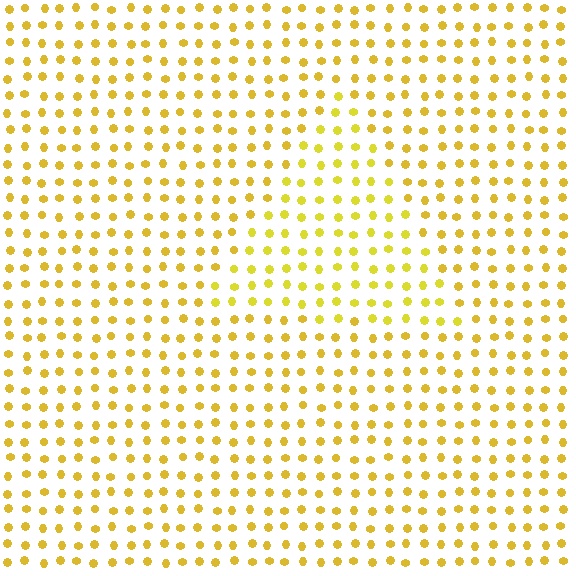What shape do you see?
I see a triangle.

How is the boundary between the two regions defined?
The boundary is defined purely by a slight shift in hue (about 13 degrees). Spacing, size, and orientation are identical on both sides.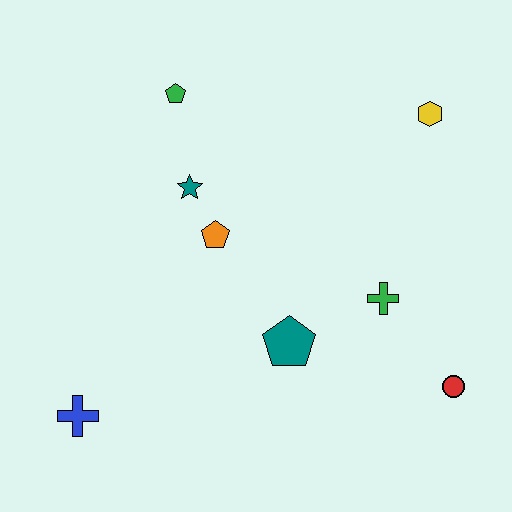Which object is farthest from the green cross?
The blue cross is farthest from the green cross.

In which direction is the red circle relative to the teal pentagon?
The red circle is to the right of the teal pentagon.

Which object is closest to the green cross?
The teal pentagon is closest to the green cross.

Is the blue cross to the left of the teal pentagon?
Yes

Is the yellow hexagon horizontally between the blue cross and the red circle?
Yes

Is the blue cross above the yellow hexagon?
No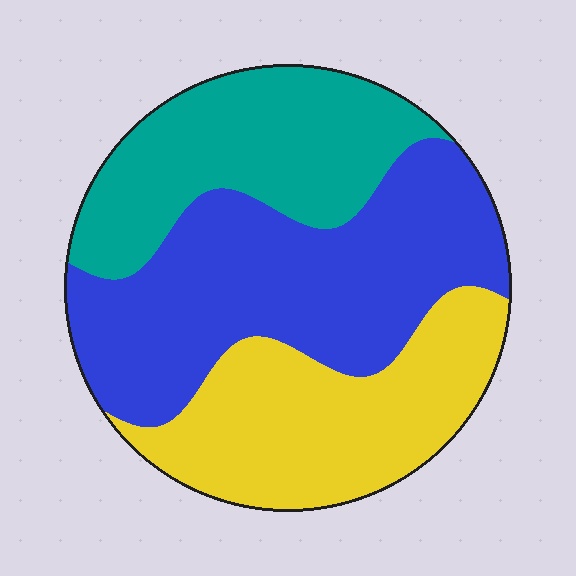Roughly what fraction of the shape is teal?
Teal covers roughly 30% of the shape.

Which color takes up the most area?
Blue, at roughly 40%.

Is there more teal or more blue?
Blue.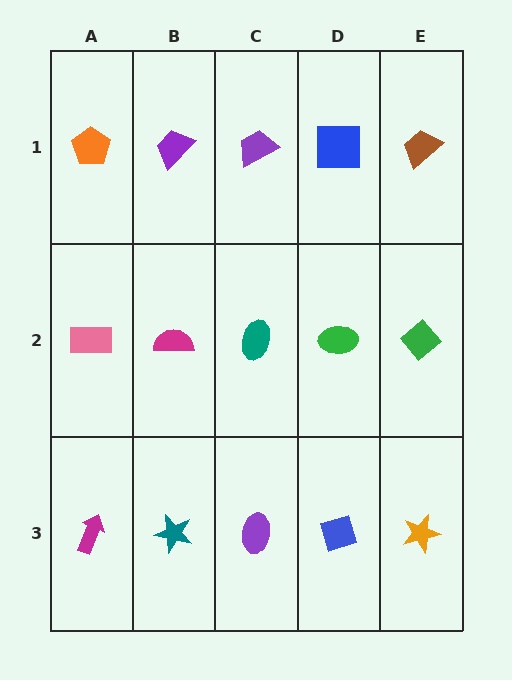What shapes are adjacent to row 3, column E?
A green diamond (row 2, column E), a blue diamond (row 3, column D).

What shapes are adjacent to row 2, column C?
A purple trapezoid (row 1, column C), a purple ellipse (row 3, column C), a magenta semicircle (row 2, column B), a green ellipse (row 2, column D).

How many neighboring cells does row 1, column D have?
3.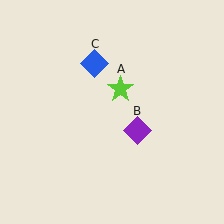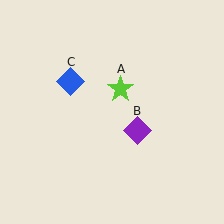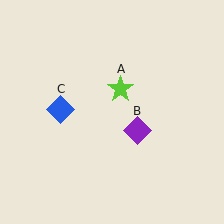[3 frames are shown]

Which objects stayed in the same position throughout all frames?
Lime star (object A) and purple diamond (object B) remained stationary.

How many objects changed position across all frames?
1 object changed position: blue diamond (object C).